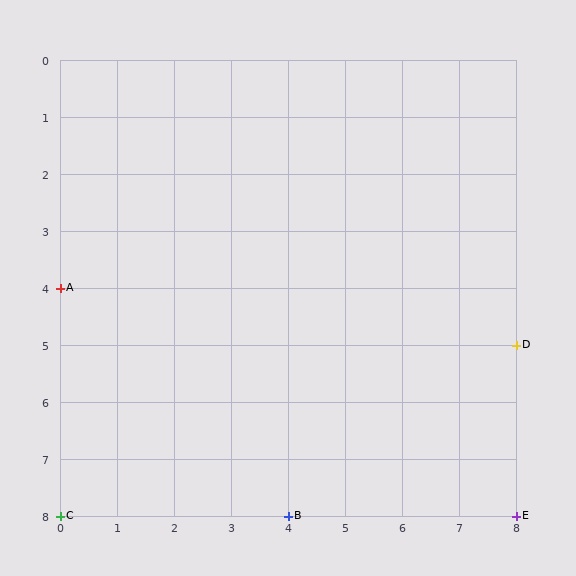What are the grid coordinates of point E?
Point E is at grid coordinates (8, 8).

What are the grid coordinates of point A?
Point A is at grid coordinates (0, 4).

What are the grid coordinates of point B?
Point B is at grid coordinates (4, 8).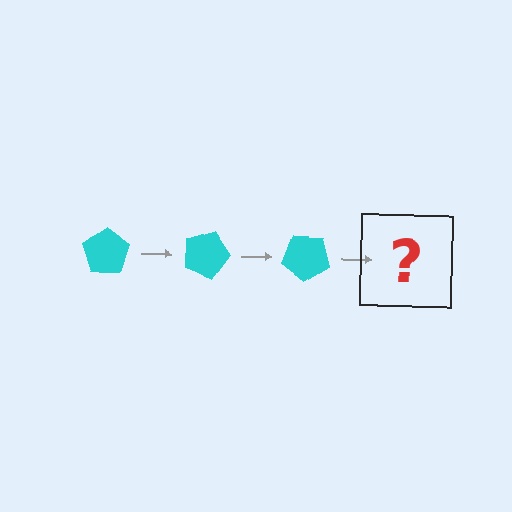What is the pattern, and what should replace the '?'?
The pattern is that the pentagon rotates 20 degrees each step. The '?' should be a cyan pentagon rotated 60 degrees.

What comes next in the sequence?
The next element should be a cyan pentagon rotated 60 degrees.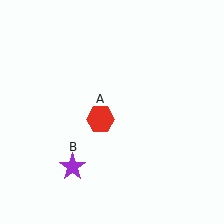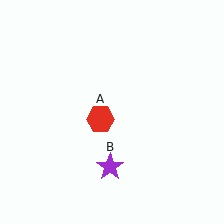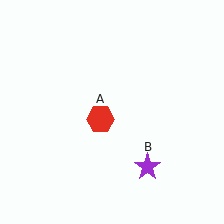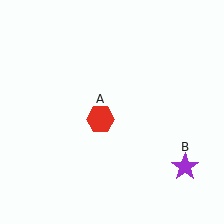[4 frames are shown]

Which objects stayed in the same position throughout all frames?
Red hexagon (object A) remained stationary.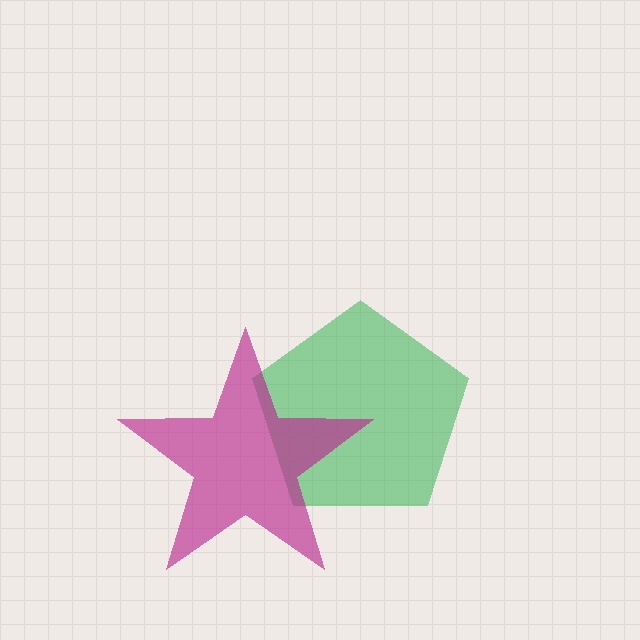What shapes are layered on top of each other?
The layered shapes are: a green pentagon, a magenta star.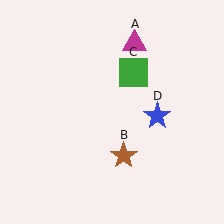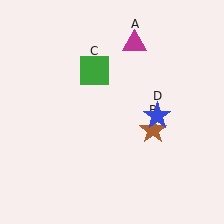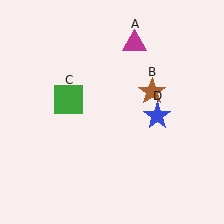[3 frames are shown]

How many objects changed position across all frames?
2 objects changed position: brown star (object B), green square (object C).